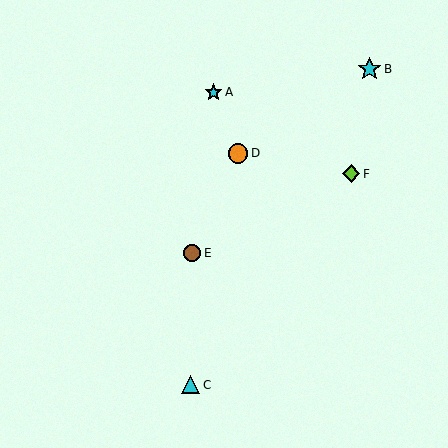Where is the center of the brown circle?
The center of the brown circle is at (192, 253).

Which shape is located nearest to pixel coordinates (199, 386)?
The cyan triangle (labeled C) at (191, 385) is nearest to that location.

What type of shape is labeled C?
Shape C is a cyan triangle.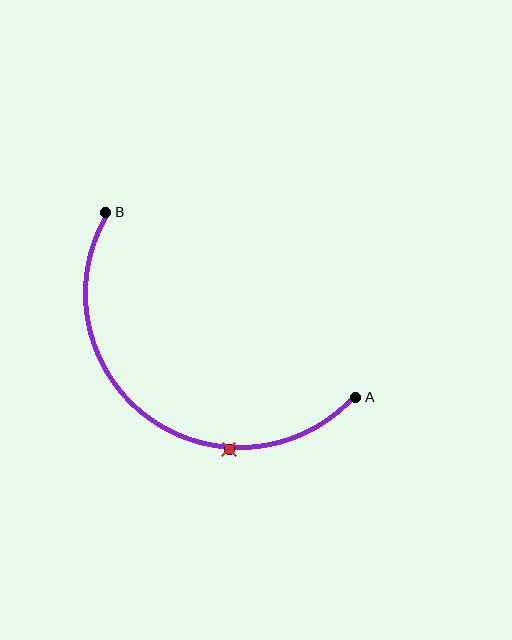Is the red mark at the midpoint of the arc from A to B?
No. The red mark lies on the arc but is closer to endpoint A. The arc midpoint would be at the point on the curve equidistant along the arc from both A and B.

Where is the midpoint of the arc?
The arc midpoint is the point on the curve farthest from the straight line joining A and B. It sits below and to the left of that line.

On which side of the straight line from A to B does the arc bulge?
The arc bulges below and to the left of the straight line connecting A and B.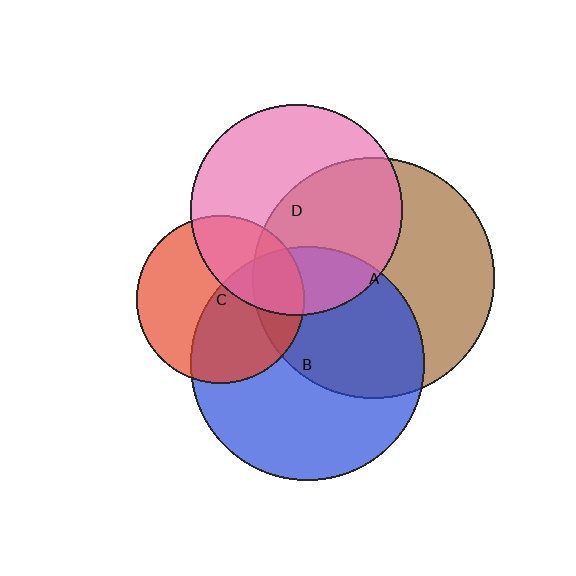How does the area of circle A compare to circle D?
Approximately 1.3 times.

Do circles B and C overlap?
Yes.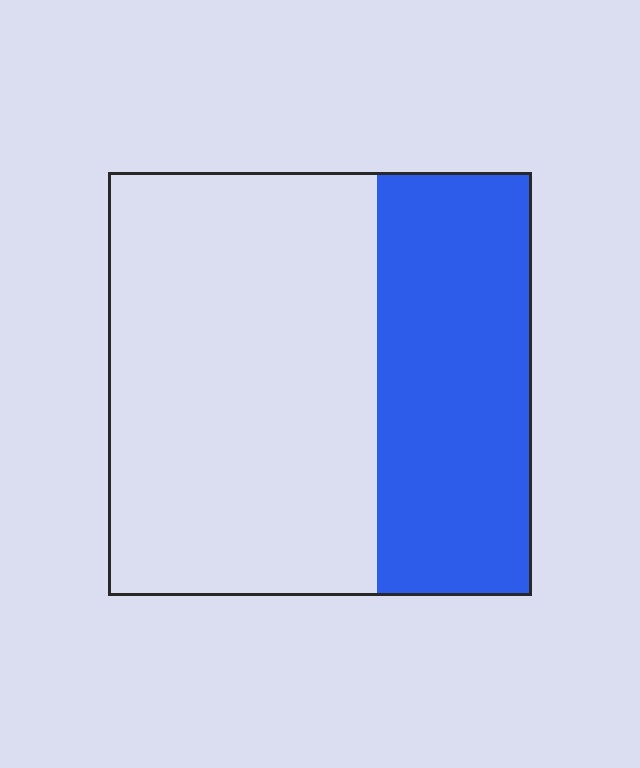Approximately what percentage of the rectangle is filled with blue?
Approximately 35%.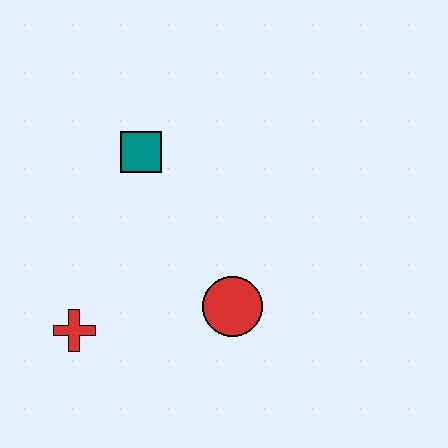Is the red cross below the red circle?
Yes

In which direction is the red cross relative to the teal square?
The red cross is below the teal square.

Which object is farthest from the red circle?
The teal square is farthest from the red circle.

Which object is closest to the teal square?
The red circle is closest to the teal square.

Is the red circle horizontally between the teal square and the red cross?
No